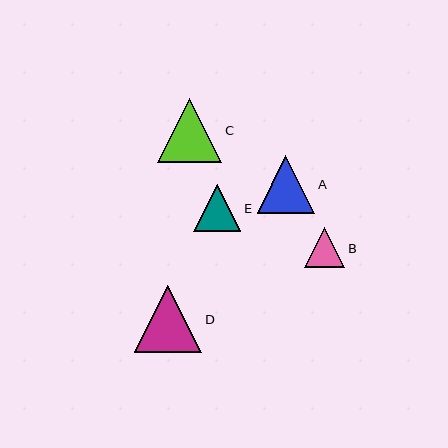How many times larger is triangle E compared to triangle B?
Triangle E is approximately 1.2 times the size of triangle B.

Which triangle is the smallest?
Triangle B is the smallest with a size of approximately 40 pixels.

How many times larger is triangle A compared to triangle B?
Triangle A is approximately 1.4 times the size of triangle B.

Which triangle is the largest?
Triangle D is the largest with a size of approximately 68 pixels.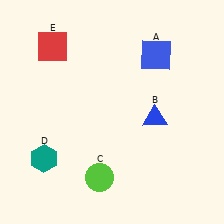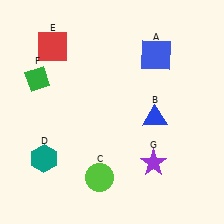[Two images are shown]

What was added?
A green diamond (F), a purple star (G) were added in Image 2.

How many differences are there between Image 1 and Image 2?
There are 2 differences between the two images.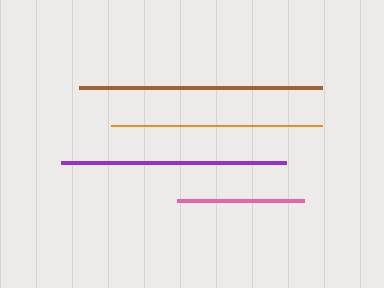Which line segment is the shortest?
The pink line is the shortest at approximately 128 pixels.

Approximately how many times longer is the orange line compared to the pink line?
The orange line is approximately 1.6 times the length of the pink line.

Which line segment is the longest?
The brown line is the longest at approximately 243 pixels.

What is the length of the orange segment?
The orange segment is approximately 211 pixels long.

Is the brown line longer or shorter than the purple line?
The brown line is longer than the purple line.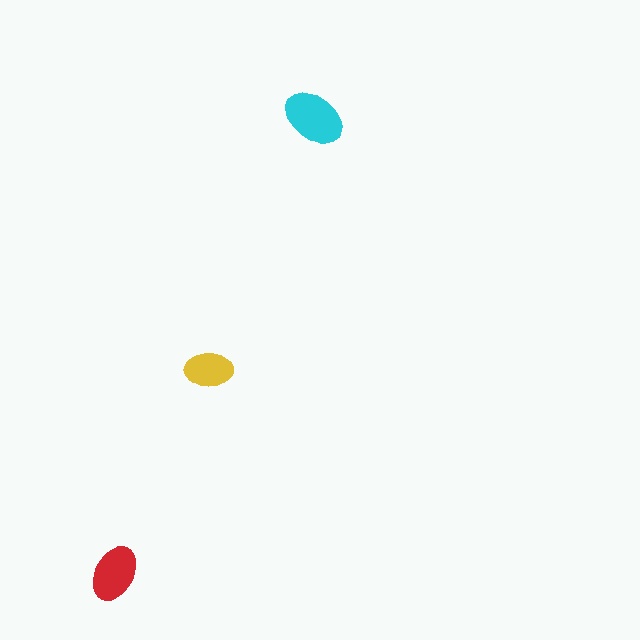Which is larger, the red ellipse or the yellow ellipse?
The red one.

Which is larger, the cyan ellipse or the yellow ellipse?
The cyan one.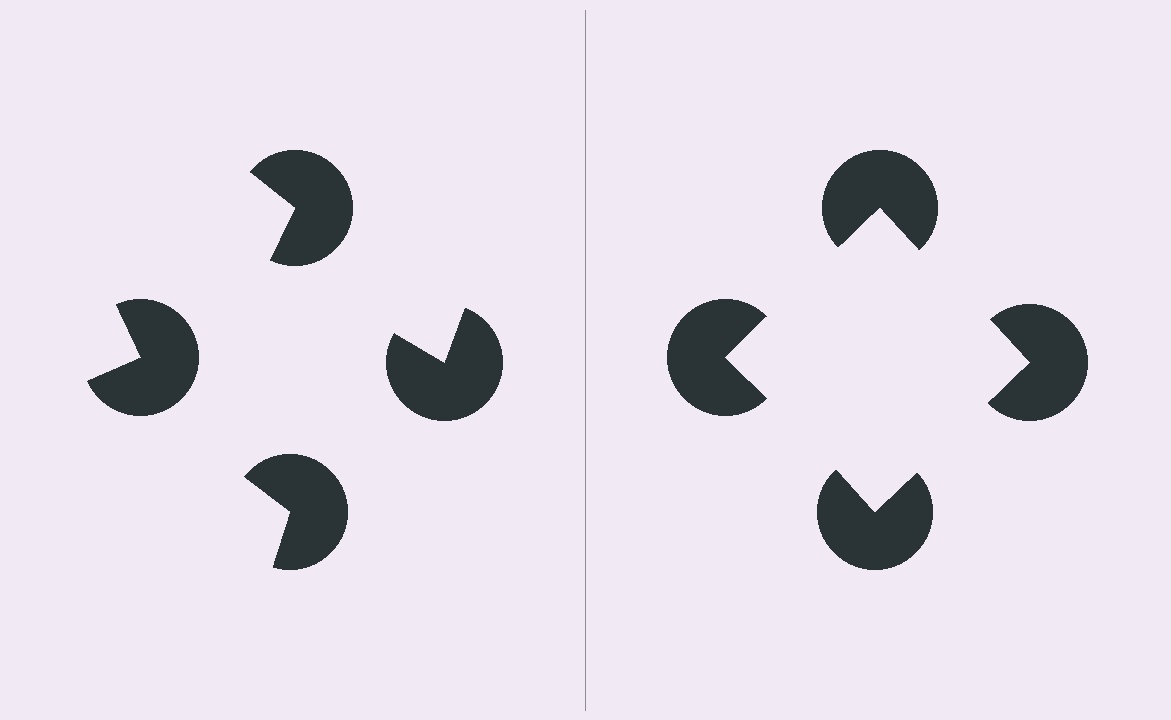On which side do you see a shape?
An illusory square appears on the right side. On the left side the wedge cuts are rotated, so no coherent shape forms.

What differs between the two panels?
The pac-man discs are positioned identically on both sides; only the wedge orientations differ. On the right they align to a square; on the left they are misaligned.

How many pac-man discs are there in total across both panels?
8 — 4 on each side.